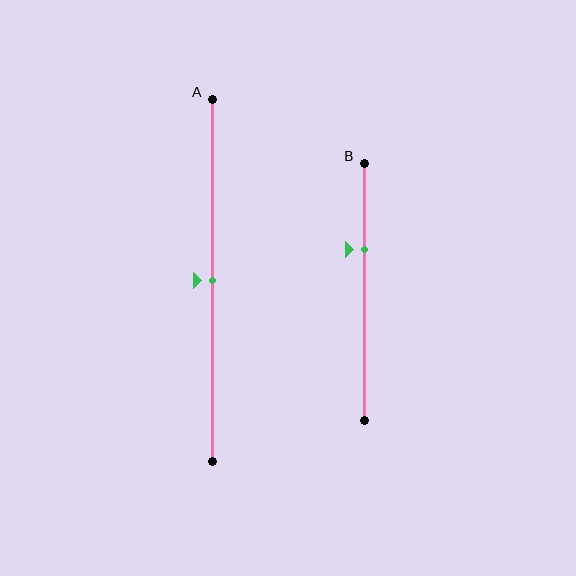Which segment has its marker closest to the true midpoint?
Segment A has its marker closest to the true midpoint.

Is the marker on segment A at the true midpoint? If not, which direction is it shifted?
Yes, the marker on segment A is at the true midpoint.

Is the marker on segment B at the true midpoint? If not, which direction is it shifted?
No, the marker on segment B is shifted upward by about 17% of the segment length.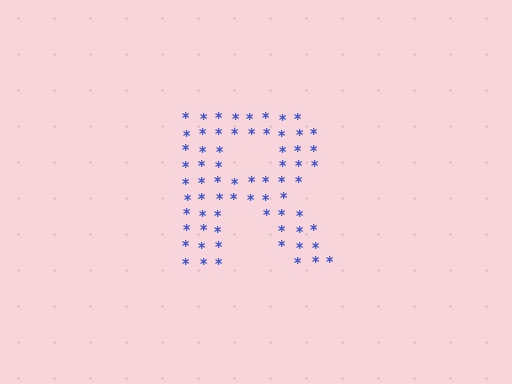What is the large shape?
The large shape is the letter R.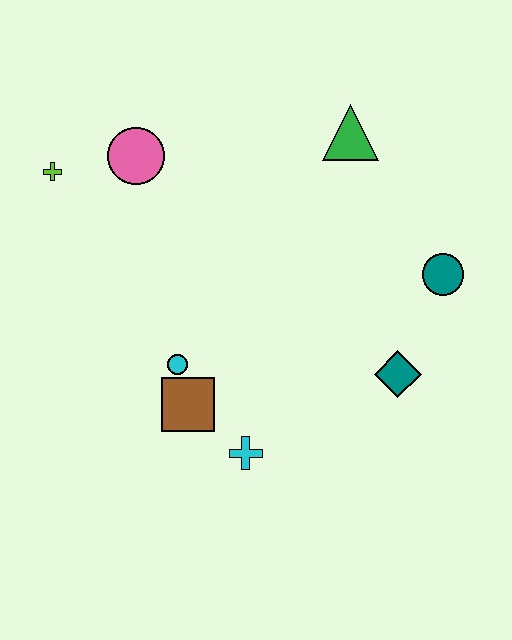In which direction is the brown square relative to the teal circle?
The brown square is to the left of the teal circle.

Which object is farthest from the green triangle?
The cyan cross is farthest from the green triangle.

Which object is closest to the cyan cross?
The brown square is closest to the cyan cross.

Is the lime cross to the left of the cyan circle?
Yes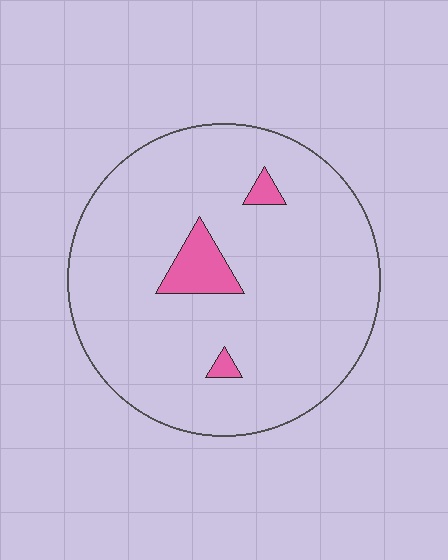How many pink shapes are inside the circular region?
3.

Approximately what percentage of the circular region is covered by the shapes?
Approximately 5%.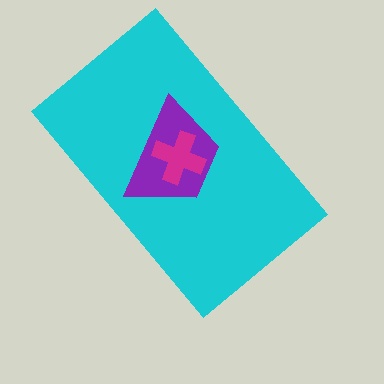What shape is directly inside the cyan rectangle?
The purple trapezoid.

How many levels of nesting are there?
3.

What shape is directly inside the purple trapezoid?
The magenta cross.